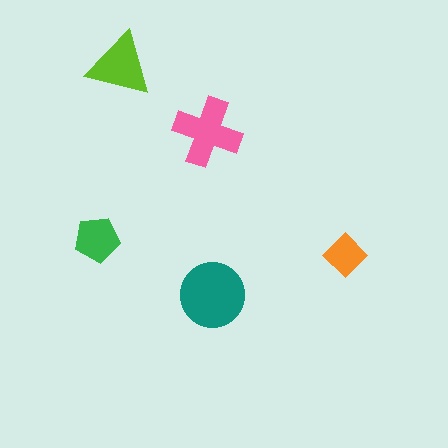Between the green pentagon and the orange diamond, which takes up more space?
The green pentagon.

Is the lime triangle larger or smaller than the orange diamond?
Larger.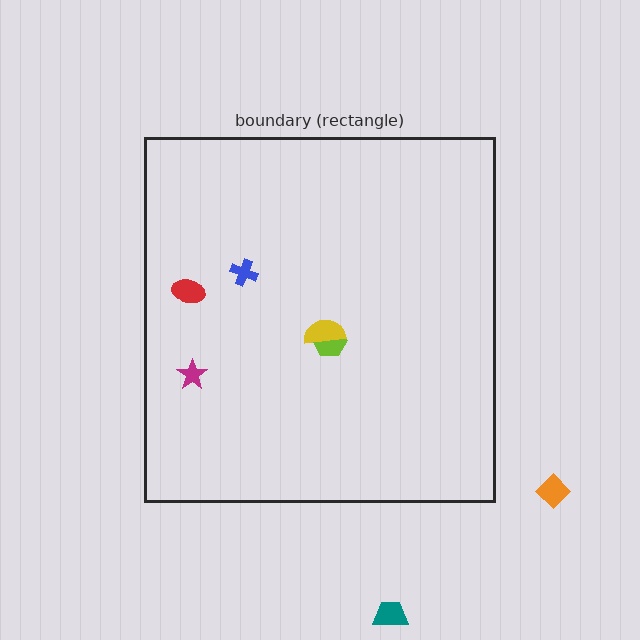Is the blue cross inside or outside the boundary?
Inside.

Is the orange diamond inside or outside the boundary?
Outside.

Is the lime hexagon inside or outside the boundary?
Inside.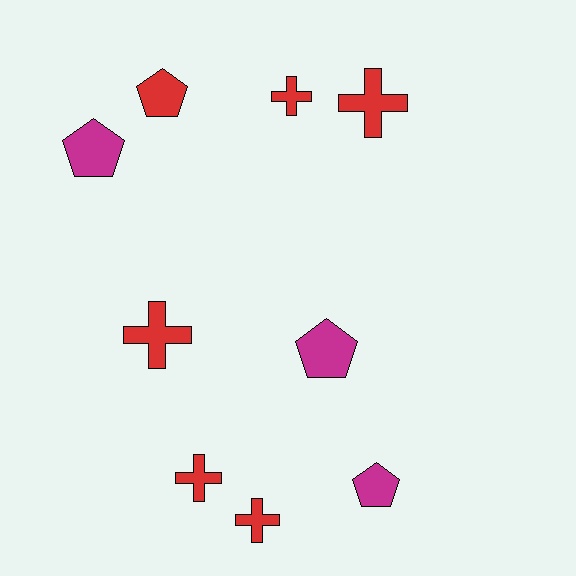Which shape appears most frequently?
Cross, with 5 objects.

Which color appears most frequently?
Red, with 6 objects.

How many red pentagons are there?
There is 1 red pentagon.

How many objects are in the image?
There are 9 objects.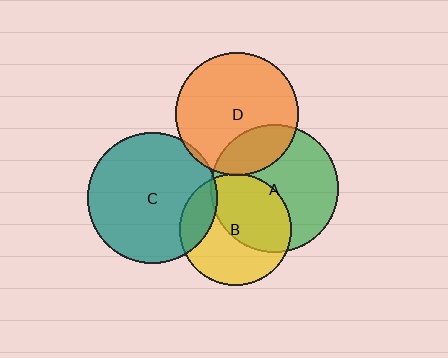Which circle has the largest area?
Circle C (teal).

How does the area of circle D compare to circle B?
Approximately 1.2 times.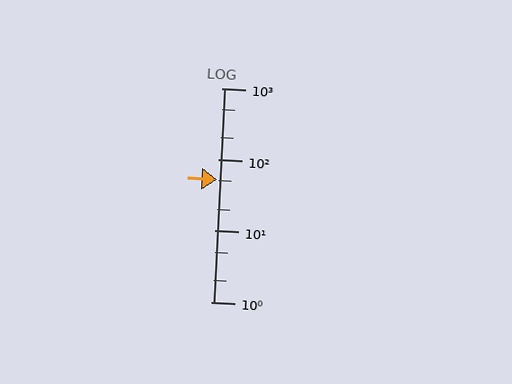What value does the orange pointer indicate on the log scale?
The pointer indicates approximately 52.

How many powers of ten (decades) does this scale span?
The scale spans 3 decades, from 1 to 1000.